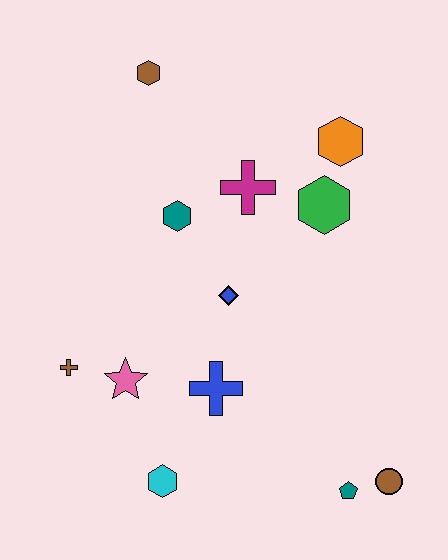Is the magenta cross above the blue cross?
Yes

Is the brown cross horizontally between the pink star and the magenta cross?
No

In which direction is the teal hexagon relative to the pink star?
The teal hexagon is above the pink star.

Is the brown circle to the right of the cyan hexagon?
Yes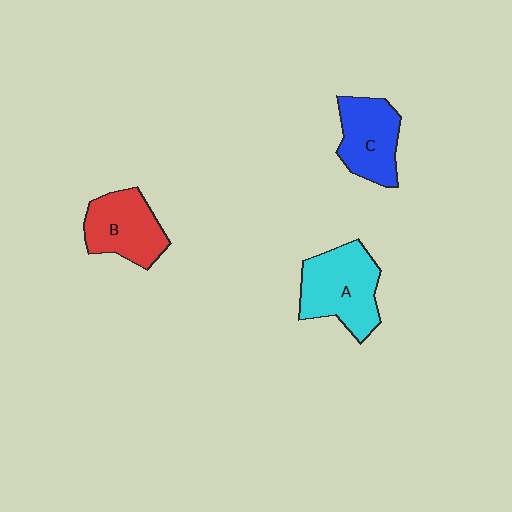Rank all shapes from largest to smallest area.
From largest to smallest: A (cyan), B (red), C (blue).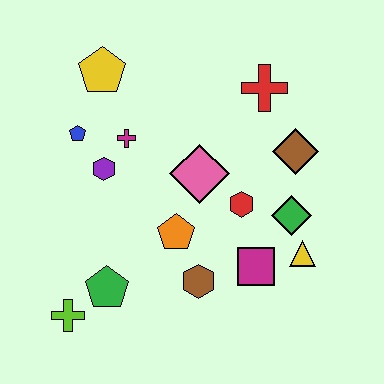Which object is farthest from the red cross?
The lime cross is farthest from the red cross.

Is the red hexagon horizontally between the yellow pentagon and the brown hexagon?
No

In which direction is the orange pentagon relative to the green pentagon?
The orange pentagon is to the right of the green pentagon.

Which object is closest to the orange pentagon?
The brown hexagon is closest to the orange pentagon.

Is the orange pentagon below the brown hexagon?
No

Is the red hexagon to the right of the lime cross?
Yes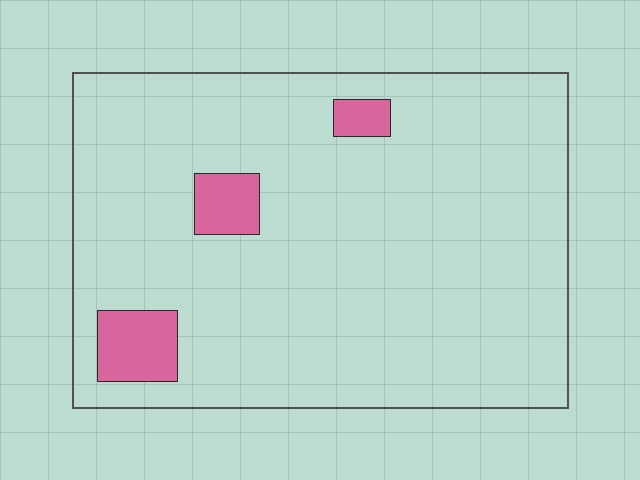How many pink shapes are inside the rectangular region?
3.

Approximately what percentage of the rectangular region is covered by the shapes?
Approximately 5%.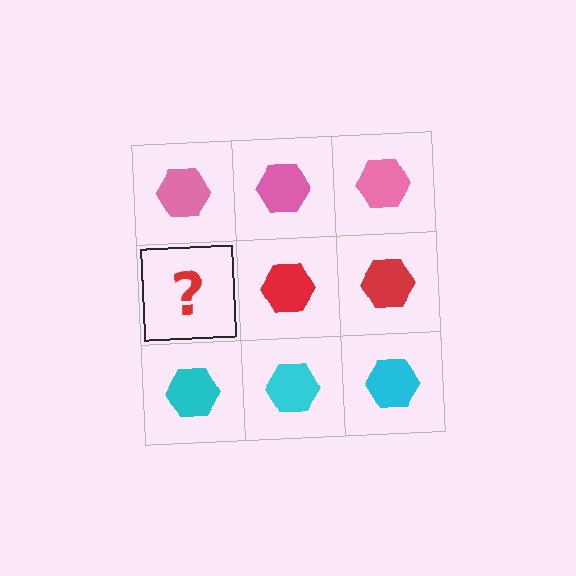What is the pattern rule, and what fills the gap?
The rule is that each row has a consistent color. The gap should be filled with a red hexagon.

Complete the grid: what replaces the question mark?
The question mark should be replaced with a red hexagon.